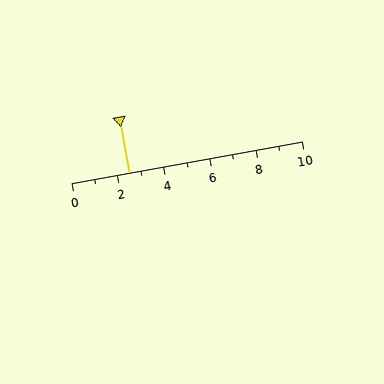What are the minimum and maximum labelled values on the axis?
The axis runs from 0 to 10.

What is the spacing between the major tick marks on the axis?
The major ticks are spaced 2 apart.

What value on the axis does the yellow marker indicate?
The marker indicates approximately 2.5.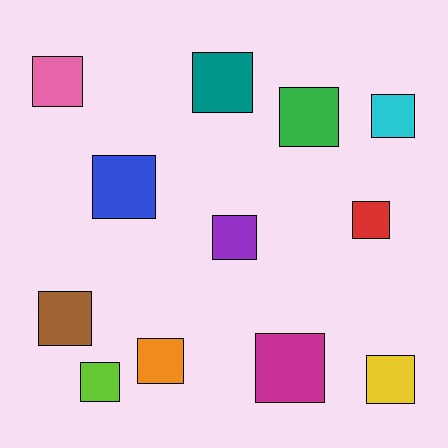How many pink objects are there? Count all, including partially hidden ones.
There is 1 pink object.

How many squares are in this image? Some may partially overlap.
There are 12 squares.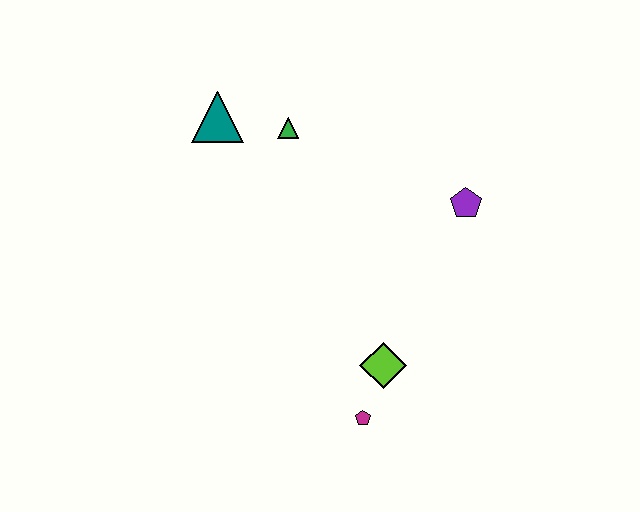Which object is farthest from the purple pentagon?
The teal triangle is farthest from the purple pentagon.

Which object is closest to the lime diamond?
The magenta pentagon is closest to the lime diamond.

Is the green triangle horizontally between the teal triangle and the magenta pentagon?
Yes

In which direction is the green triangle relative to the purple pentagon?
The green triangle is to the left of the purple pentagon.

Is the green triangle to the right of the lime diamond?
No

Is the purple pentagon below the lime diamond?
No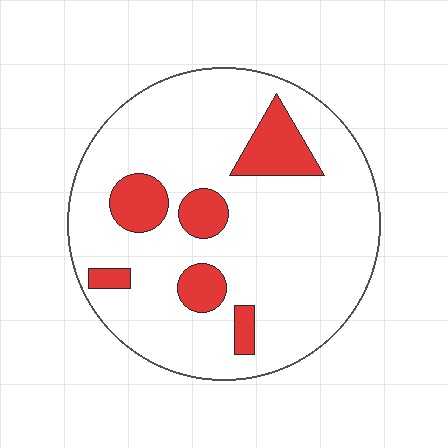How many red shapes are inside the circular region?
6.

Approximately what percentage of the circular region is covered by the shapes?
Approximately 15%.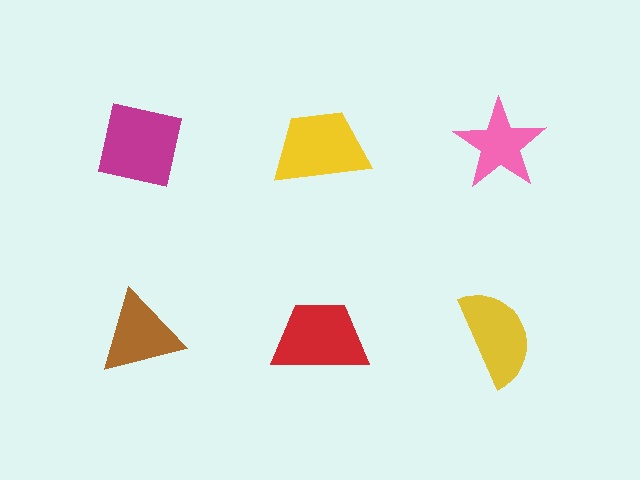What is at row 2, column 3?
A yellow semicircle.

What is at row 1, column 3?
A pink star.